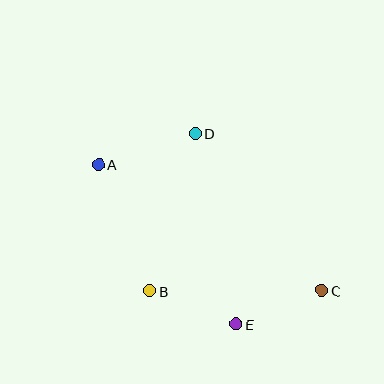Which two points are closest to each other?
Points C and E are closest to each other.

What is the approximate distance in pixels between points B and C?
The distance between B and C is approximately 172 pixels.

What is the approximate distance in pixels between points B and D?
The distance between B and D is approximately 164 pixels.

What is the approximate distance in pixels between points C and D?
The distance between C and D is approximately 201 pixels.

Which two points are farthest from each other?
Points A and C are farthest from each other.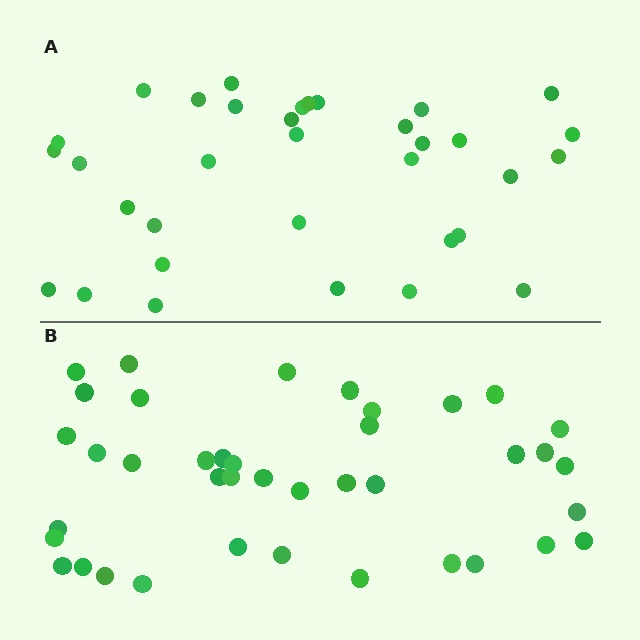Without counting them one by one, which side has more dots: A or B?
Region B (the bottom region) has more dots.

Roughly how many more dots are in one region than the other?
Region B has about 6 more dots than region A.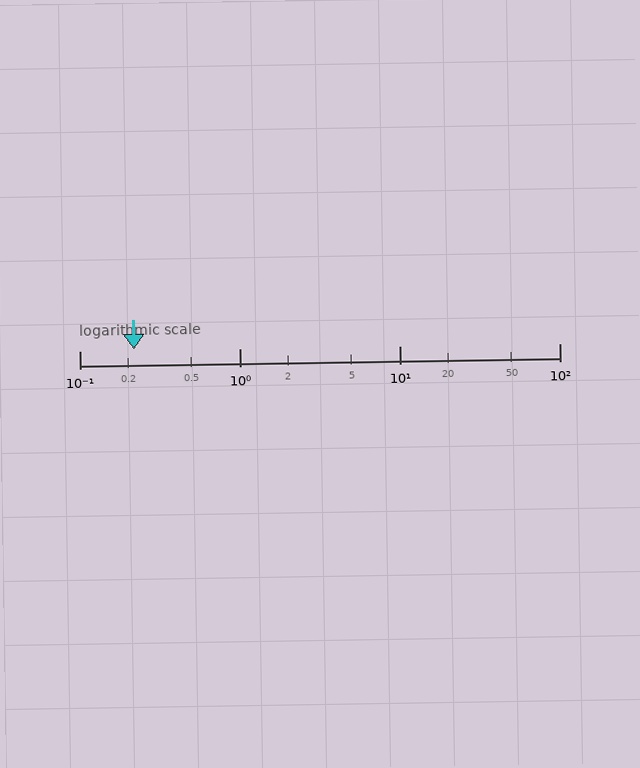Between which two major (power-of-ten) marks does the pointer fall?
The pointer is between 0.1 and 1.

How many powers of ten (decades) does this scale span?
The scale spans 3 decades, from 0.1 to 100.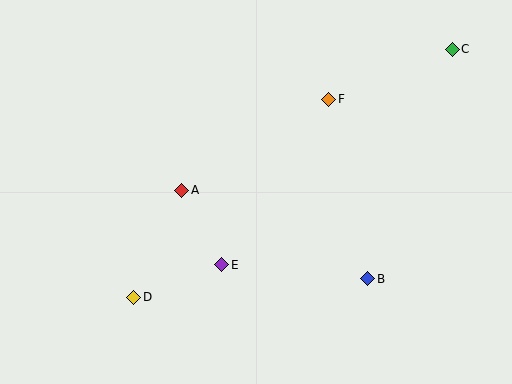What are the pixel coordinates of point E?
Point E is at (222, 265).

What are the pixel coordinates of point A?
Point A is at (182, 190).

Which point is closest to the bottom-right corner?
Point B is closest to the bottom-right corner.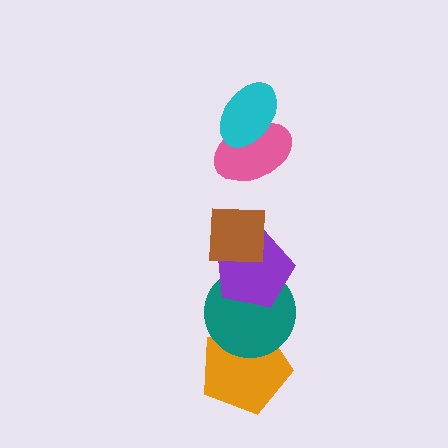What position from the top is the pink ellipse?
The pink ellipse is 2nd from the top.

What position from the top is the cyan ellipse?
The cyan ellipse is 1st from the top.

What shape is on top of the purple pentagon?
The brown square is on top of the purple pentagon.